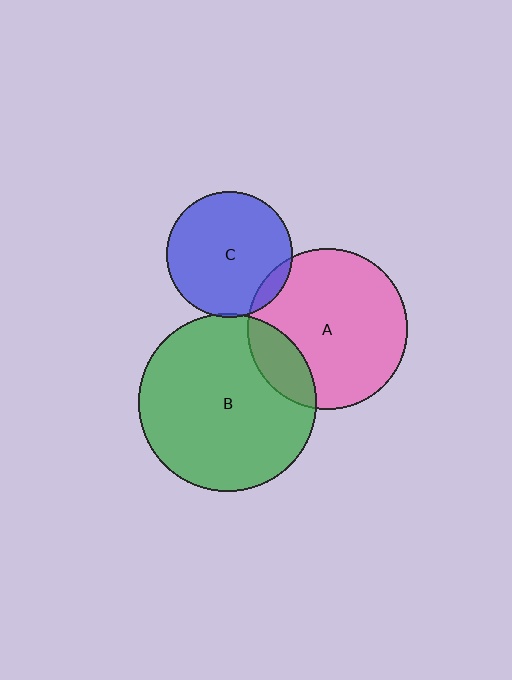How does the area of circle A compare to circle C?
Approximately 1.6 times.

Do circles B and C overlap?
Yes.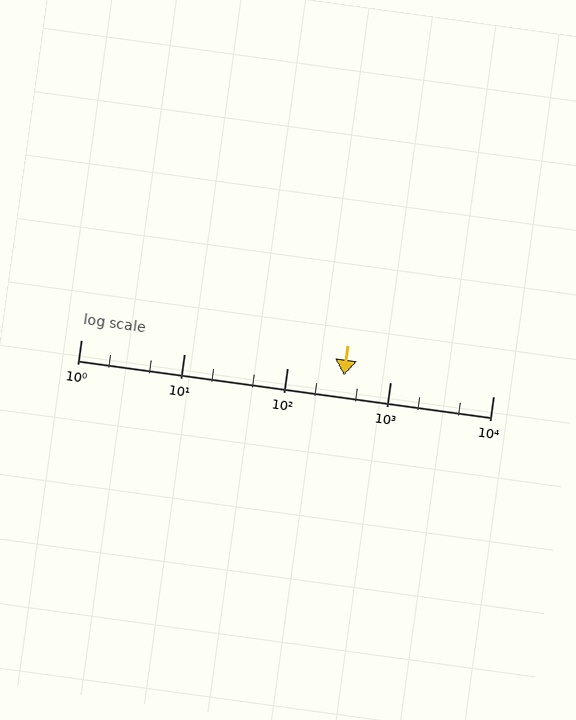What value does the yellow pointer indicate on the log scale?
The pointer indicates approximately 360.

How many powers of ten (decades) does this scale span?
The scale spans 4 decades, from 1 to 10000.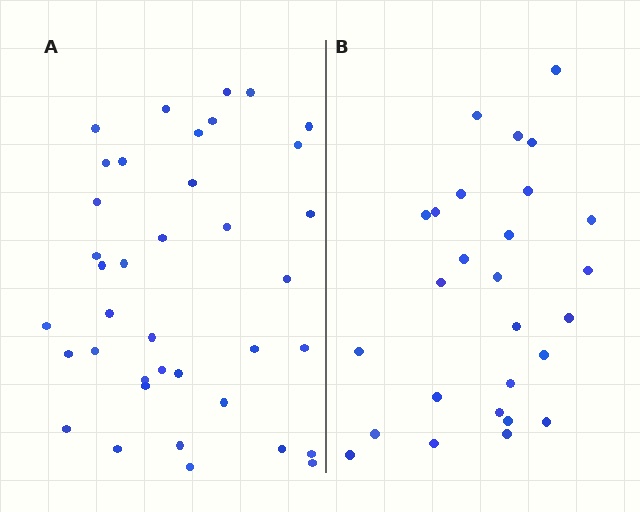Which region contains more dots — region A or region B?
Region A (the left region) has more dots.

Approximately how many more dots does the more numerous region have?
Region A has roughly 12 or so more dots than region B.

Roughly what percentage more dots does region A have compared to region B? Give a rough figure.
About 40% more.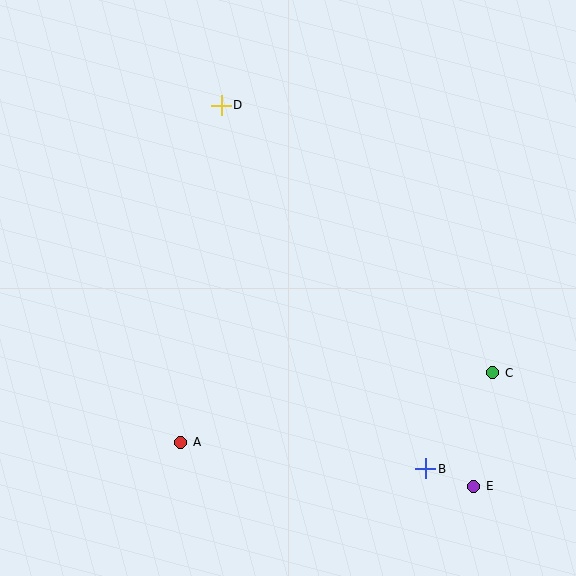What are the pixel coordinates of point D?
Point D is at (221, 105).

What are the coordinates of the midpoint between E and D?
The midpoint between E and D is at (348, 296).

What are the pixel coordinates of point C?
Point C is at (493, 373).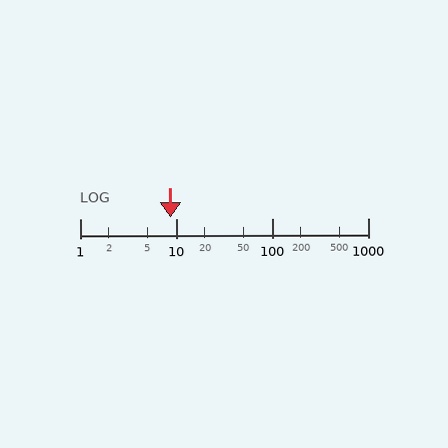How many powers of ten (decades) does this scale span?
The scale spans 3 decades, from 1 to 1000.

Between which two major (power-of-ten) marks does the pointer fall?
The pointer is between 1 and 10.